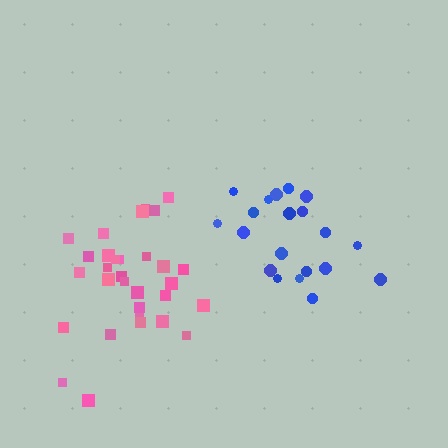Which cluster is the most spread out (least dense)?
Blue.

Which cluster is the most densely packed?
Pink.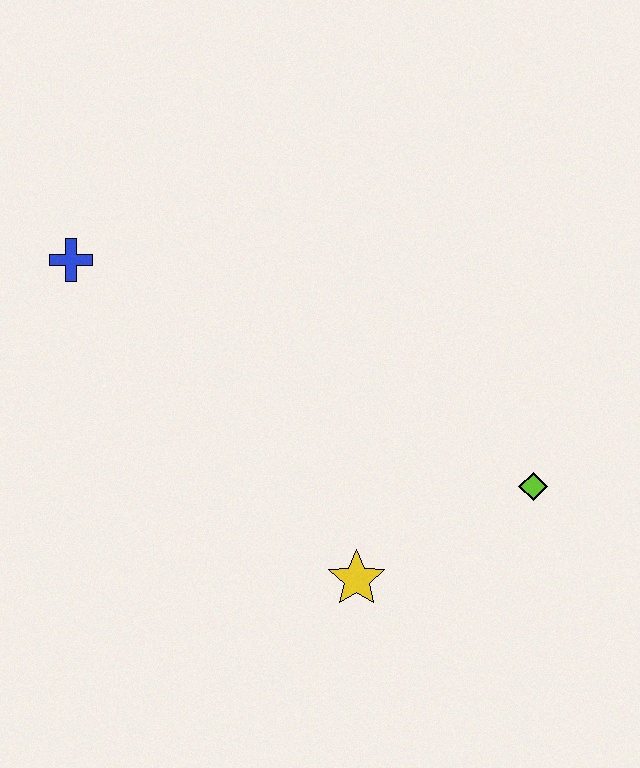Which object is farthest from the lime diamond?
The blue cross is farthest from the lime diamond.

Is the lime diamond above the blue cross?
No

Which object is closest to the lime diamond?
The yellow star is closest to the lime diamond.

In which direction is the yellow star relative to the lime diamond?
The yellow star is to the left of the lime diamond.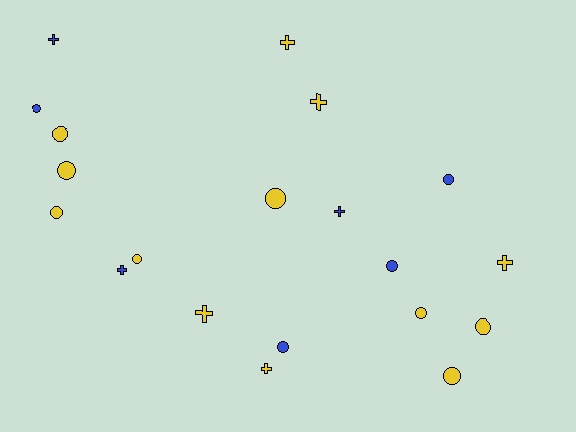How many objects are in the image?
There are 20 objects.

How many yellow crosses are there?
There are 5 yellow crosses.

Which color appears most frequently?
Yellow, with 13 objects.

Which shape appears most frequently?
Circle, with 12 objects.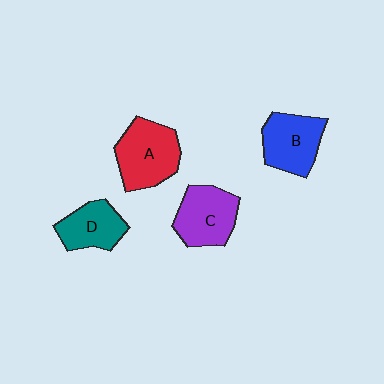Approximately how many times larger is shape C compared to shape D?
Approximately 1.2 times.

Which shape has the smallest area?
Shape D (teal).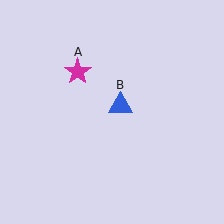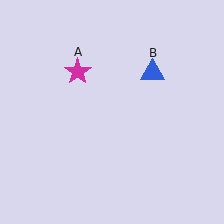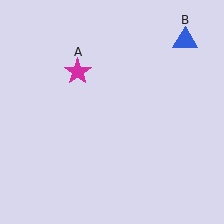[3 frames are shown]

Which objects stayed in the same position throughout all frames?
Magenta star (object A) remained stationary.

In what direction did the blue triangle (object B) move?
The blue triangle (object B) moved up and to the right.